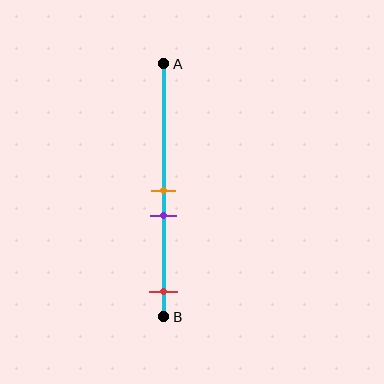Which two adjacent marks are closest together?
The orange and purple marks are the closest adjacent pair.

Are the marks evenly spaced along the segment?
No, the marks are not evenly spaced.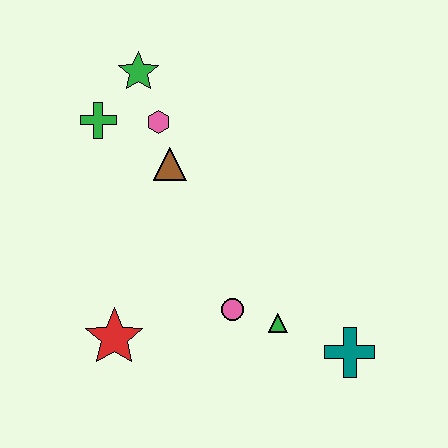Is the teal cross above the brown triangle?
No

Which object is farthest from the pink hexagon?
The teal cross is farthest from the pink hexagon.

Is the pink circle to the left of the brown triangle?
No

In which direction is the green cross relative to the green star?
The green cross is below the green star.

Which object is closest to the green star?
The pink hexagon is closest to the green star.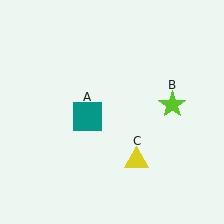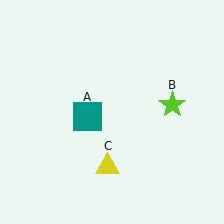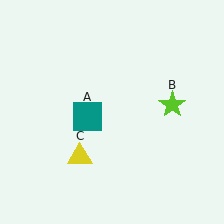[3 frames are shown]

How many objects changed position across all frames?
1 object changed position: yellow triangle (object C).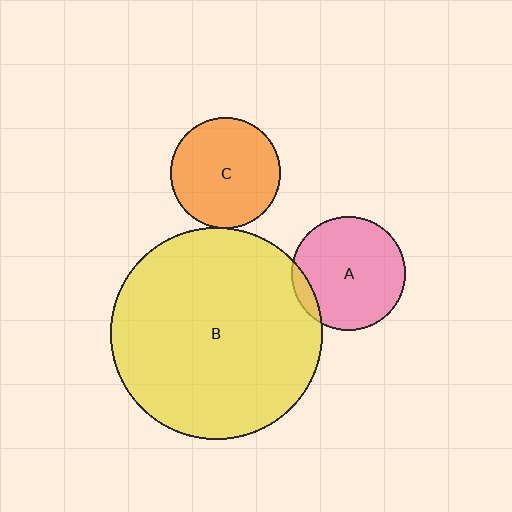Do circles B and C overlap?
Yes.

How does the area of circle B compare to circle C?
Approximately 3.7 times.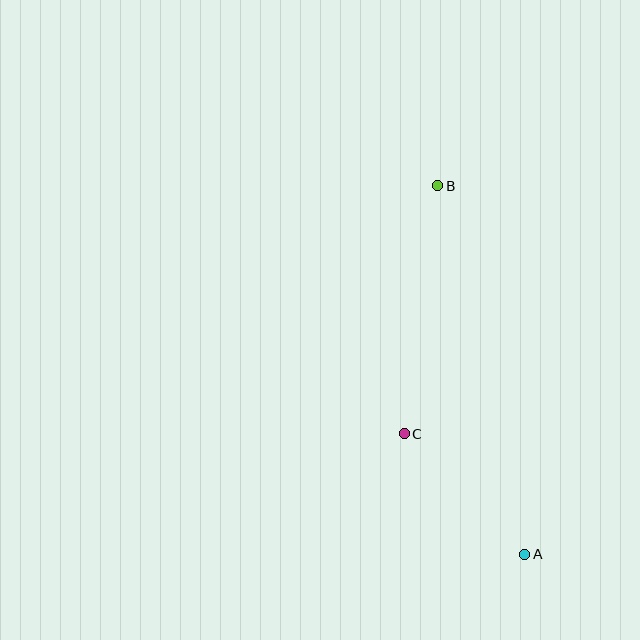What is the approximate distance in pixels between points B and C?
The distance between B and C is approximately 250 pixels.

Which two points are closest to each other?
Points A and C are closest to each other.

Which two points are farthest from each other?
Points A and B are farthest from each other.